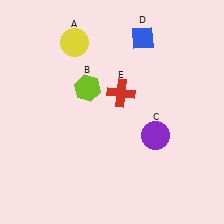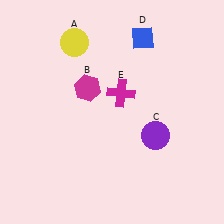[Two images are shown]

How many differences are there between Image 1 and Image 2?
There are 2 differences between the two images.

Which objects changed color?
B changed from lime to magenta. E changed from red to magenta.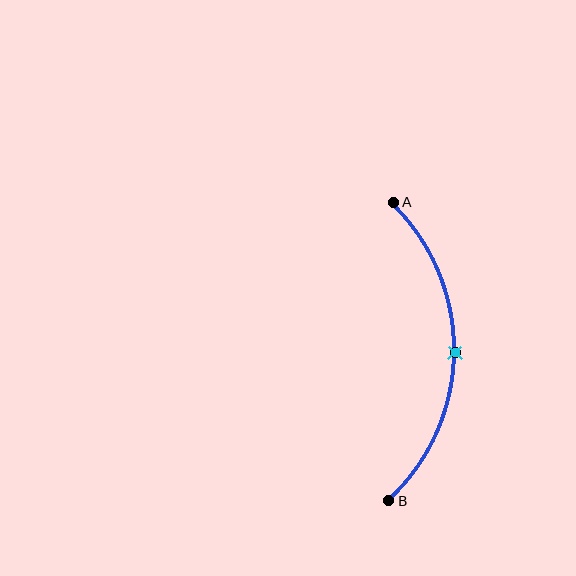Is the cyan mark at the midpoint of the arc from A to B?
Yes. The cyan mark lies on the arc at equal arc-length from both A and B — it is the arc midpoint.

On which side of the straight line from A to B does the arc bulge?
The arc bulges to the right of the straight line connecting A and B.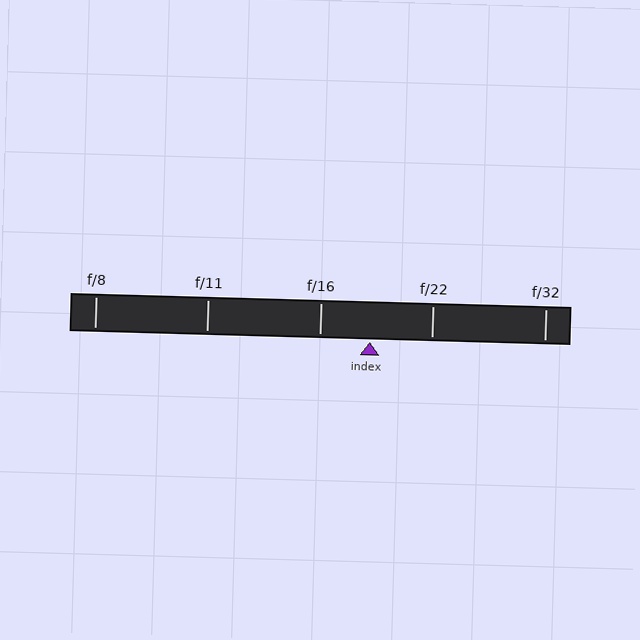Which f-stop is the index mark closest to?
The index mark is closest to f/16.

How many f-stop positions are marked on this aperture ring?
There are 5 f-stop positions marked.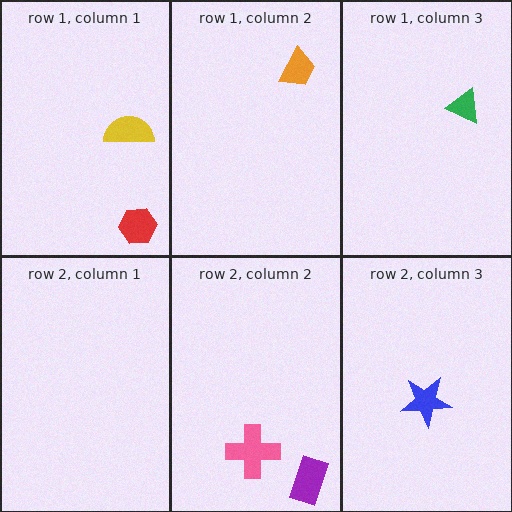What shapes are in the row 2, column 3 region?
The blue star.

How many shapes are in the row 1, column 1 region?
2.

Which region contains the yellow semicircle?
The row 1, column 1 region.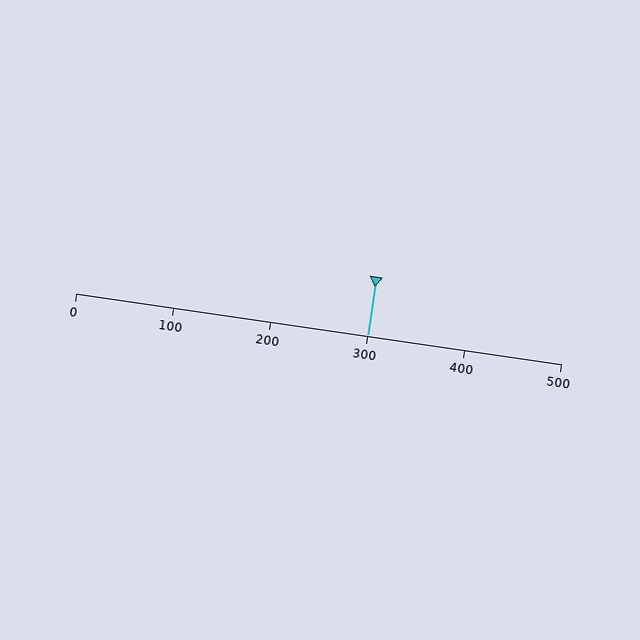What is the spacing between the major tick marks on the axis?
The major ticks are spaced 100 apart.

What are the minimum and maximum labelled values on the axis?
The axis runs from 0 to 500.